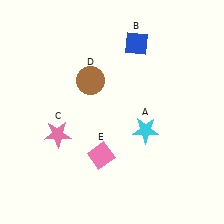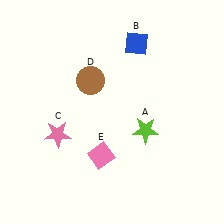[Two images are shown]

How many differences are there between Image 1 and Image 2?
There is 1 difference between the two images.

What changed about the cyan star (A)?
In Image 1, A is cyan. In Image 2, it changed to lime.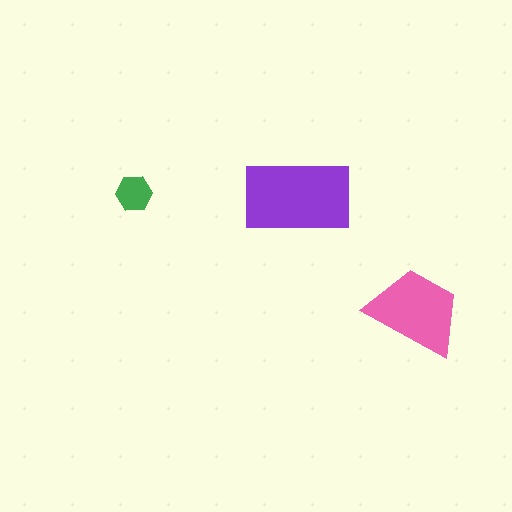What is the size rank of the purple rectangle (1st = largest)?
1st.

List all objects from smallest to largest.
The green hexagon, the pink trapezoid, the purple rectangle.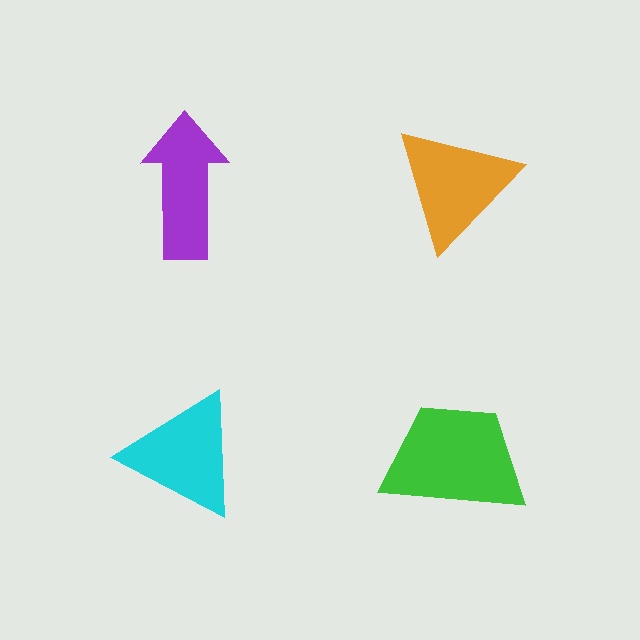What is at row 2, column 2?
A green trapezoid.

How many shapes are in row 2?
2 shapes.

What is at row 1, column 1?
A purple arrow.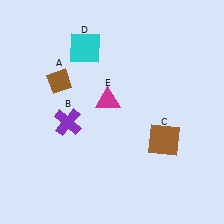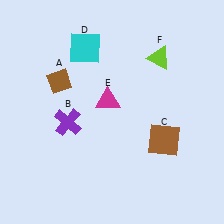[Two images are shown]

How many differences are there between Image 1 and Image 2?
There is 1 difference between the two images.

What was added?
A lime triangle (F) was added in Image 2.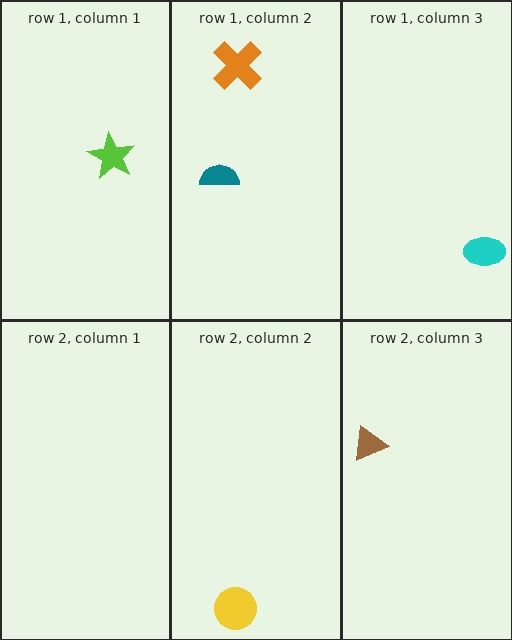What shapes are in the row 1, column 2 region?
The teal semicircle, the orange cross.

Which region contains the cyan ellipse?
The row 1, column 3 region.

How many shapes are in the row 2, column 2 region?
1.